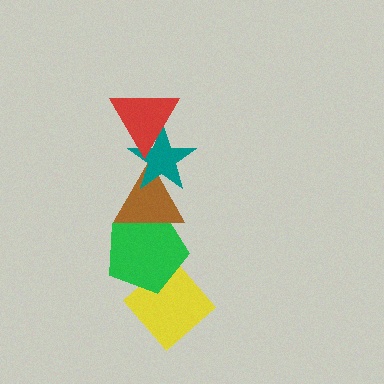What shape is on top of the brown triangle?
The teal star is on top of the brown triangle.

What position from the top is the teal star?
The teal star is 2nd from the top.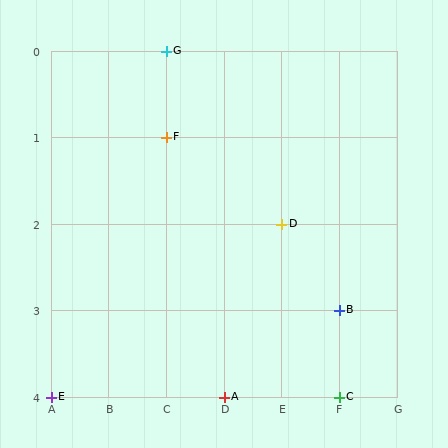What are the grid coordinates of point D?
Point D is at grid coordinates (E, 2).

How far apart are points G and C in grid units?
Points G and C are 3 columns and 4 rows apart (about 5.0 grid units diagonally).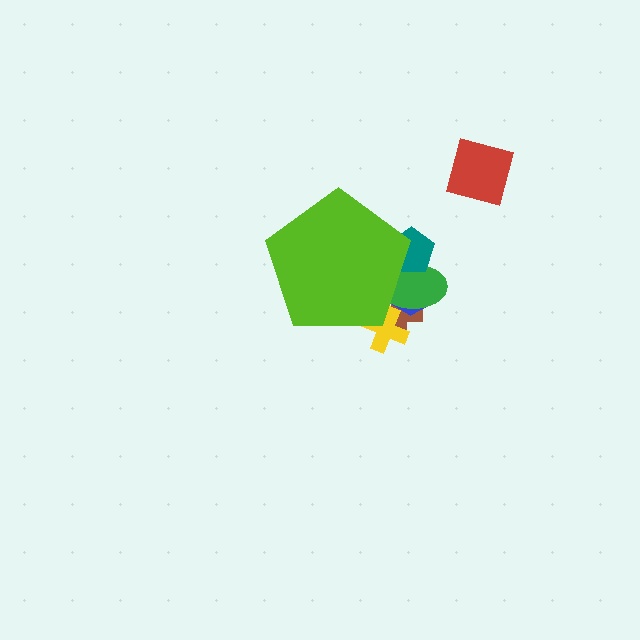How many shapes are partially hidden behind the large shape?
5 shapes are partially hidden.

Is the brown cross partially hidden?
Yes, the brown cross is partially hidden behind the lime pentagon.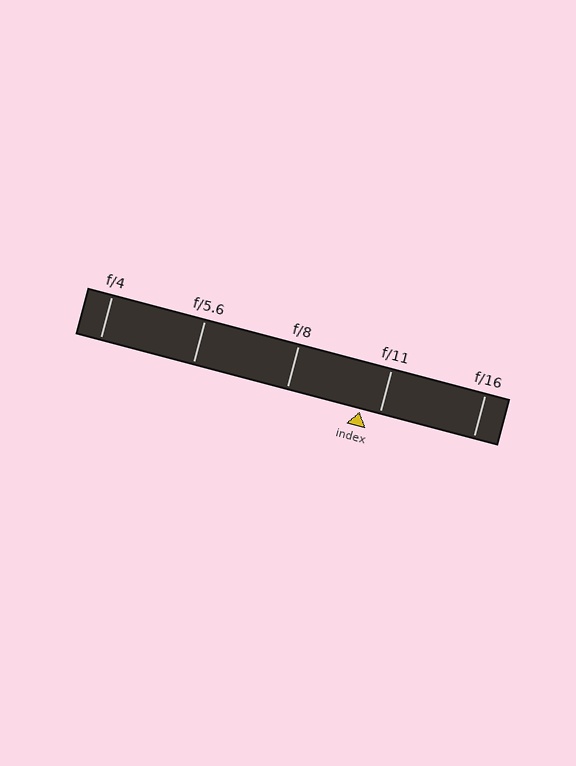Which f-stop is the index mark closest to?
The index mark is closest to f/11.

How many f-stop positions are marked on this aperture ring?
There are 5 f-stop positions marked.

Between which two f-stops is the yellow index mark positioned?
The index mark is between f/8 and f/11.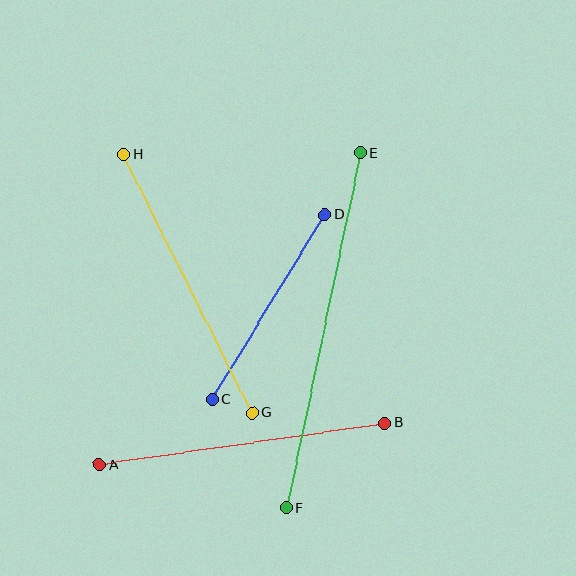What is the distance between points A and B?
The distance is approximately 288 pixels.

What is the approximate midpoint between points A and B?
The midpoint is at approximately (242, 444) pixels.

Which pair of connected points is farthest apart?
Points E and F are farthest apart.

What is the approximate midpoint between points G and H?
The midpoint is at approximately (188, 284) pixels.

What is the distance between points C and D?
The distance is approximately 216 pixels.